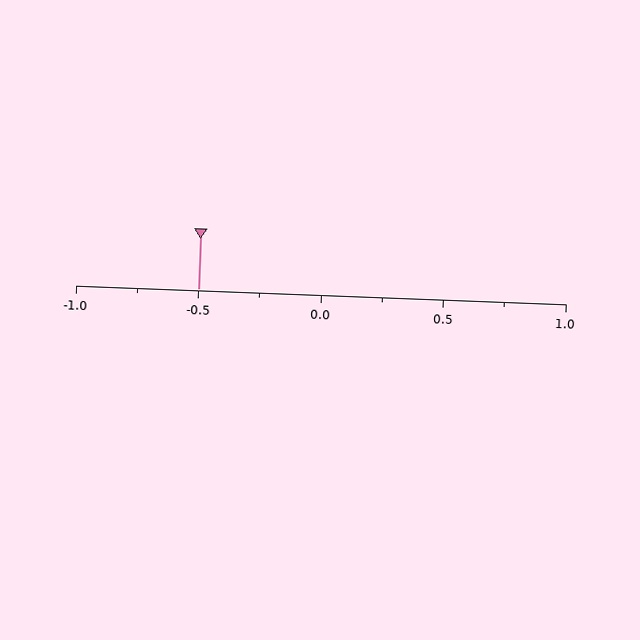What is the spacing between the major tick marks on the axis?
The major ticks are spaced 0.5 apart.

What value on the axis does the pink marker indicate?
The marker indicates approximately -0.5.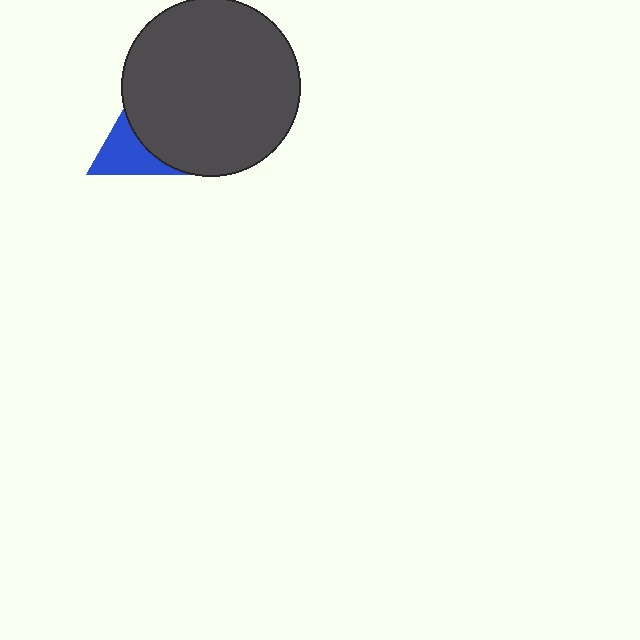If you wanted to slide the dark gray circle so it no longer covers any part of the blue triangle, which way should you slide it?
Slide it right — that is the most direct way to separate the two shapes.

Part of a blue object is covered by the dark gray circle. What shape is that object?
It is a triangle.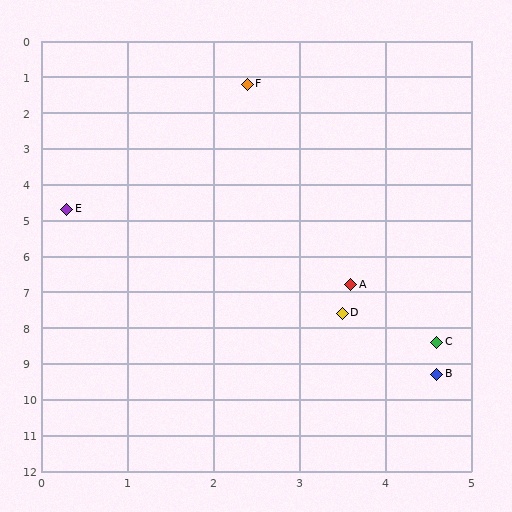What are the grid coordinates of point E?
Point E is at approximately (0.3, 4.7).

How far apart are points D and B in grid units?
Points D and B are about 2.0 grid units apart.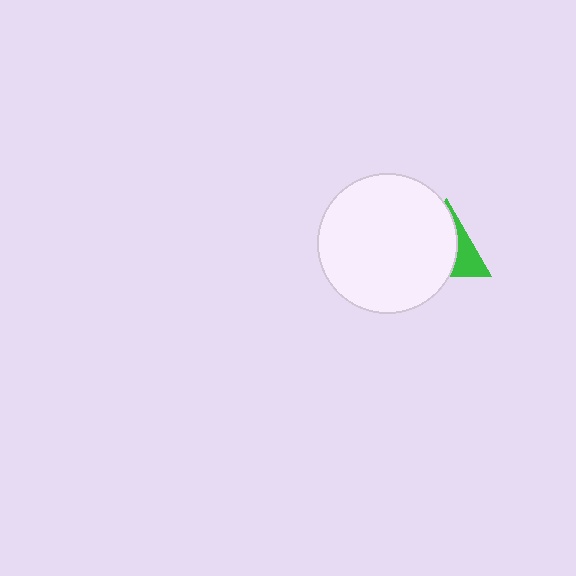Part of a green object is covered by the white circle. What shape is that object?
It is a triangle.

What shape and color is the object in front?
The object in front is a white circle.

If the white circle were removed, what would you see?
You would see the complete green triangle.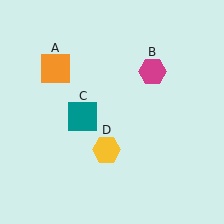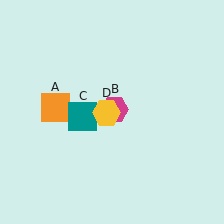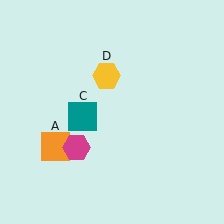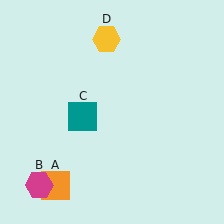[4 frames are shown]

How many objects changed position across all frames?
3 objects changed position: orange square (object A), magenta hexagon (object B), yellow hexagon (object D).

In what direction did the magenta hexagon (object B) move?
The magenta hexagon (object B) moved down and to the left.